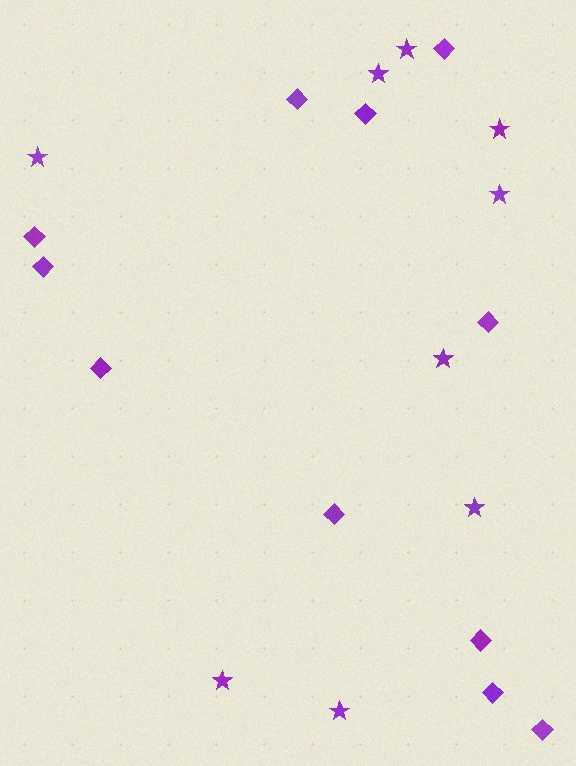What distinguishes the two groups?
There are 2 groups: one group of diamonds (11) and one group of stars (9).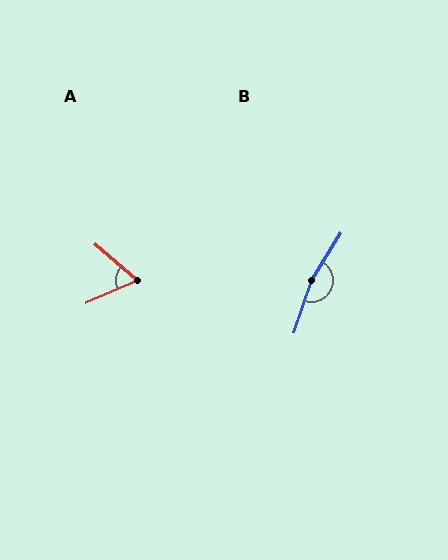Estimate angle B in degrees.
Approximately 167 degrees.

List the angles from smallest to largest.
A (65°), B (167°).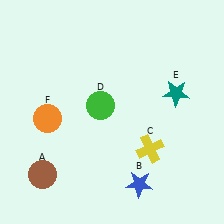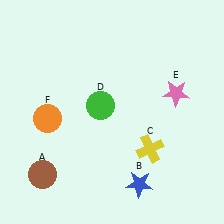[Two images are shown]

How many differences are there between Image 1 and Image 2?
There is 1 difference between the two images.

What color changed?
The star (E) changed from teal in Image 1 to pink in Image 2.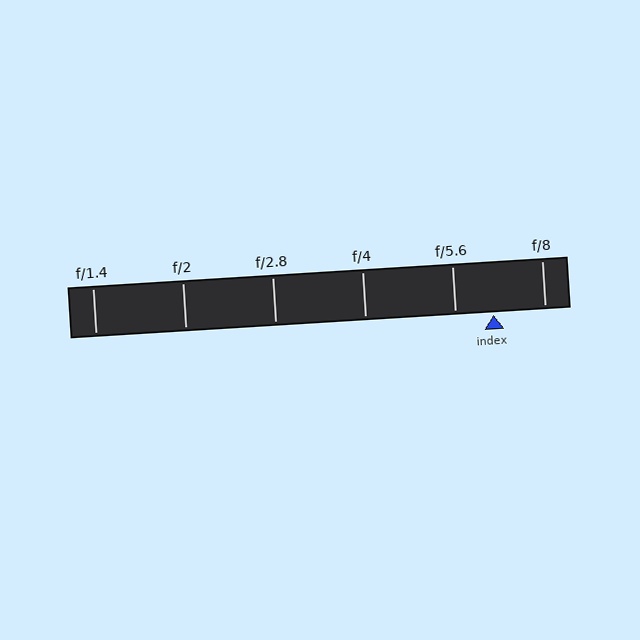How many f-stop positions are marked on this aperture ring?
There are 6 f-stop positions marked.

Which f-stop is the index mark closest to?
The index mark is closest to f/5.6.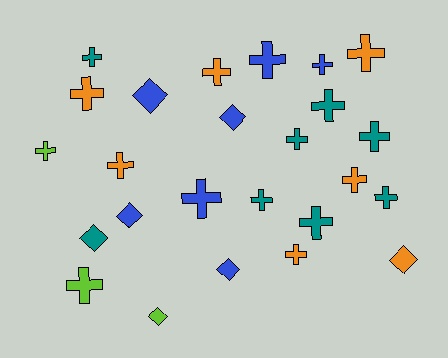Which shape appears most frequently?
Cross, with 18 objects.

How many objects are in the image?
There are 25 objects.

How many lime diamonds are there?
There is 1 lime diamond.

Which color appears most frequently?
Teal, with 8 objects.